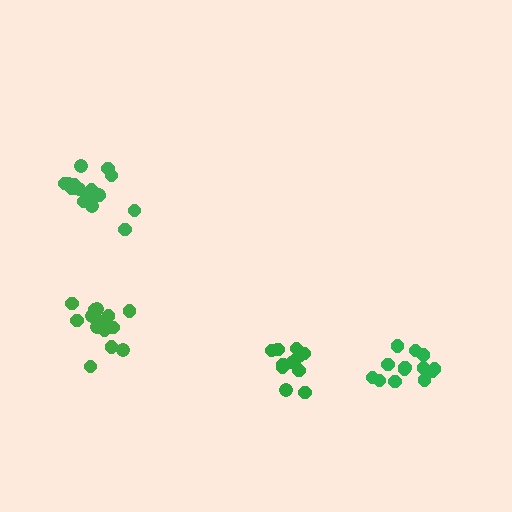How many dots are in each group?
Group 1: 14 dots, Group 2: 16 dots, Group 3: 14 dots, Group 4: 16 dots (60 total).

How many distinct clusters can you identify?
There are 4 distinct clusters.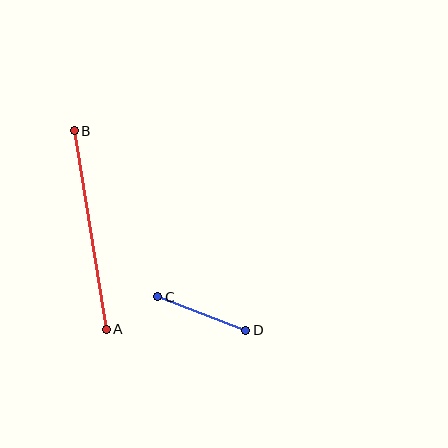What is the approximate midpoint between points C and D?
The midpoint is at approximately (202, 313) pixels.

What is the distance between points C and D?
The distance is approximately 94 pixels.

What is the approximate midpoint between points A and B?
The midpoint is at approximately (90, 230) pixels.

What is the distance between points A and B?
The distance is approximately 201 pixels.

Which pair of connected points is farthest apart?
Points A and B are farthest apart.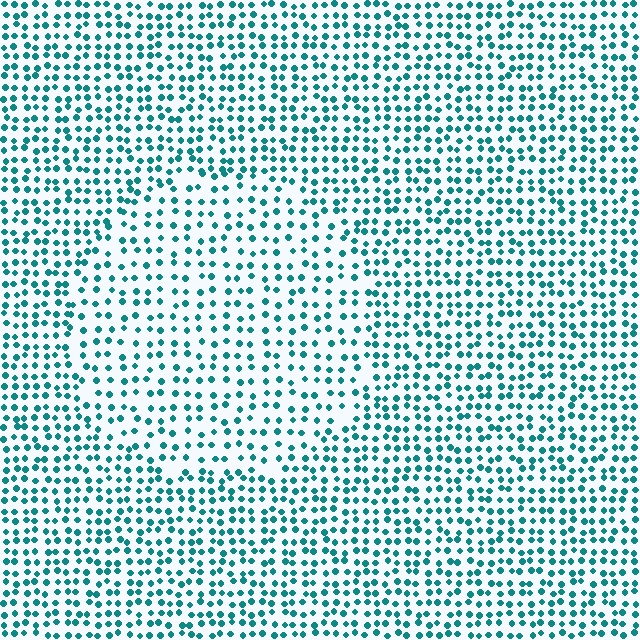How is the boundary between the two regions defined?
The boundary is defined by a change in element density (approximately 1.6x ratio). All elements are the same color, size, and shape.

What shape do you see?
I see a circle.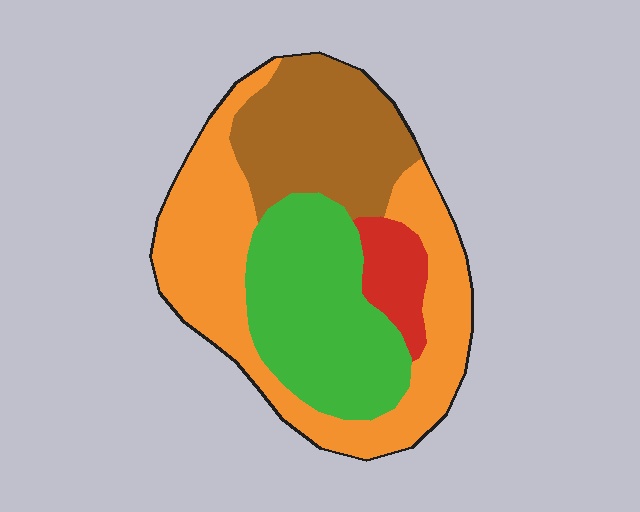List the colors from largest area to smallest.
From largest to smallest: orange, green, brown, red.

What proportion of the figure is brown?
Brown covers about 25% of the figure.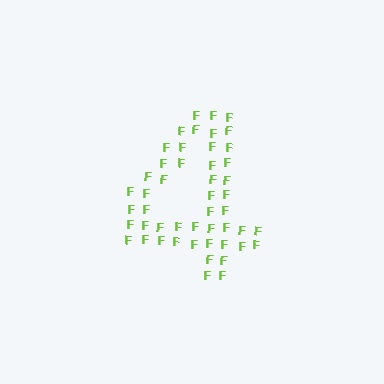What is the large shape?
The large shape is the digit 4.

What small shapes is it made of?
It is made of small letter F's.